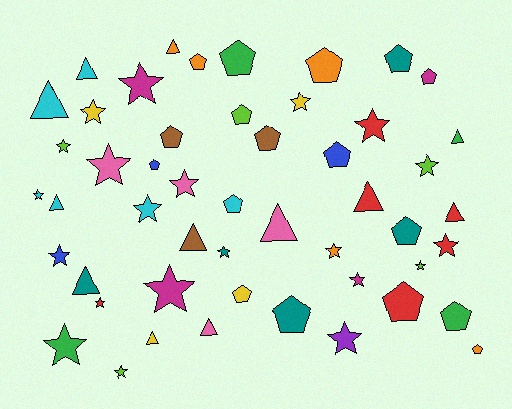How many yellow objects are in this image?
There are 4 yellow objects.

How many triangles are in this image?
There are 12 triangles.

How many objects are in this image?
There are 50 objects.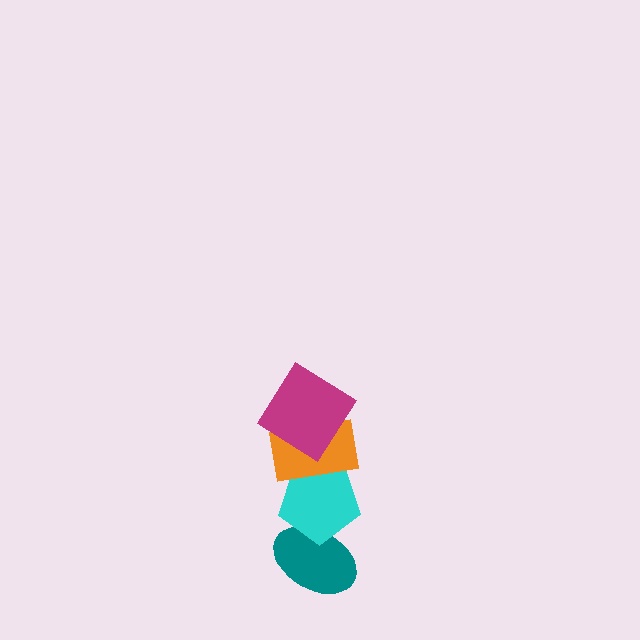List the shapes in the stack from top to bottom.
From top to bottom: the magenta diamond, the orange rectangle, the cyan pentagon, the teal ellipse.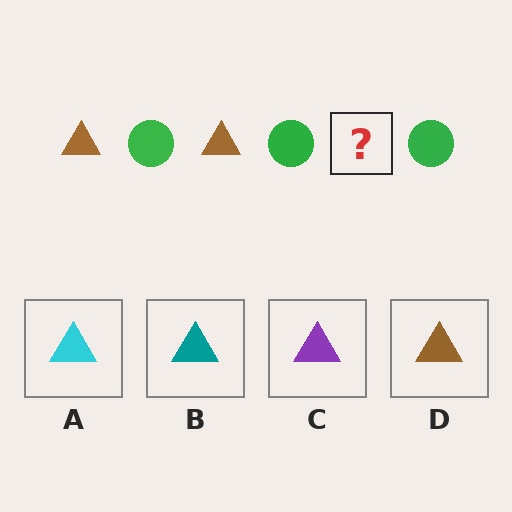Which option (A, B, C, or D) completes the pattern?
D.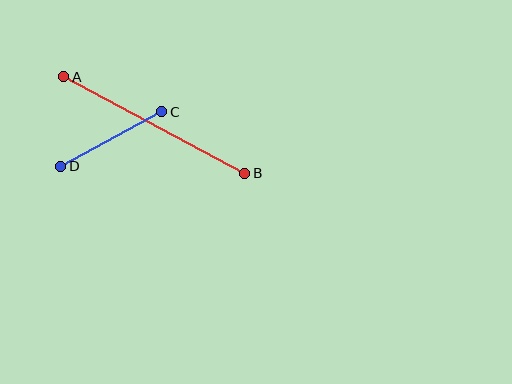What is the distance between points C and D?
The distance is approximately 115 pixels.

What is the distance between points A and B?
The distance is approximately 205 pixels.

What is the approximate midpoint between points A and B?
The midpoint is at approximately (154, 125) pixels.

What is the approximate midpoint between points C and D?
The midpoint is at approximately (111, 139) pixels.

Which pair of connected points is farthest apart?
Points A and B are farthest apart.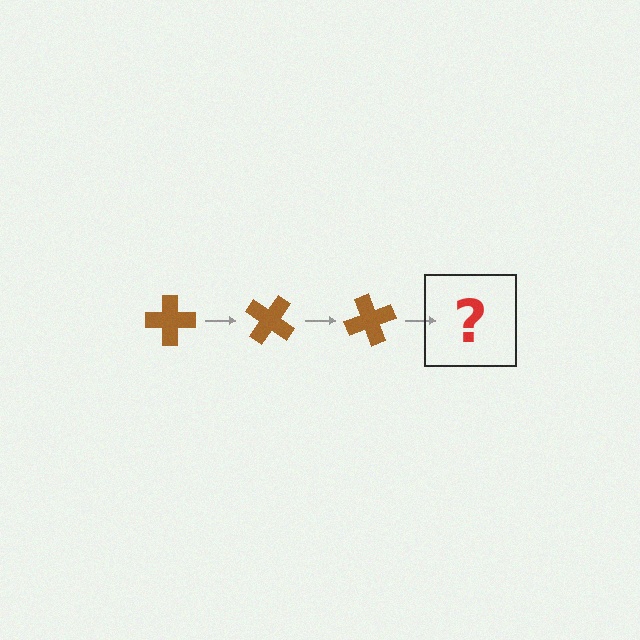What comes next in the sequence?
The next element should be a brown cross rotated 105 degrees.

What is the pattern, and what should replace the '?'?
The pattern is that the cross rotates 35 degrees each step. The '?' should be a brown cross rotated 105 degrees.